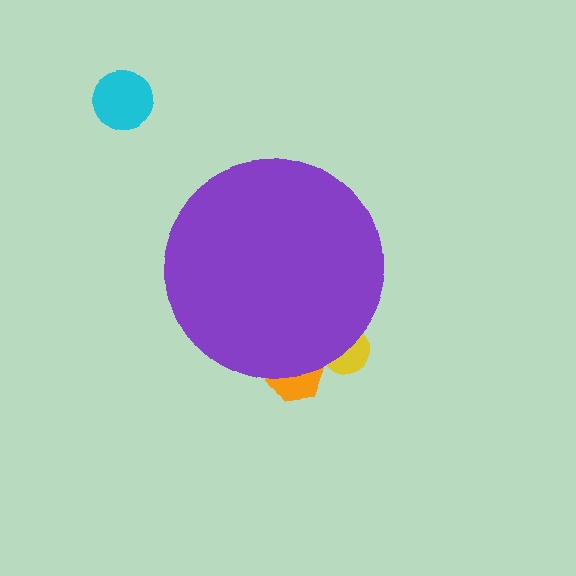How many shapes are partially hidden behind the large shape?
2 shapes are partially hidden.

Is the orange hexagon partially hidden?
Yes, the orange hexagon is partially hidden behind the purple circle.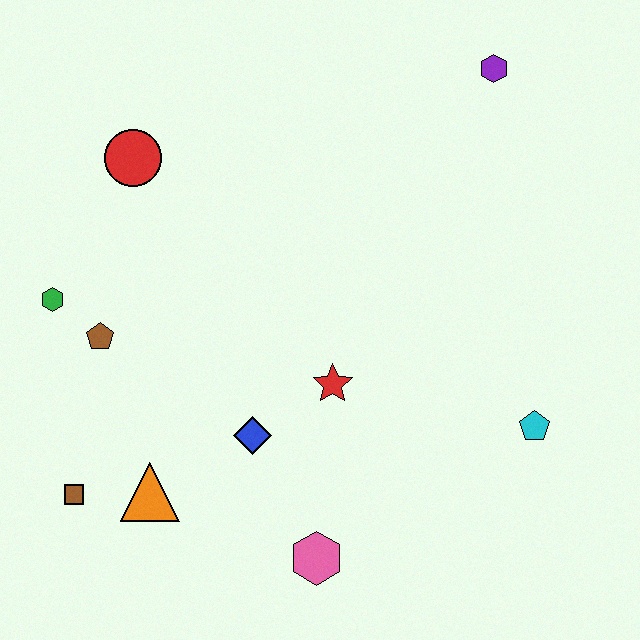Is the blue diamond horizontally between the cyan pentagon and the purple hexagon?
No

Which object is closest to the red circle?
The green hexagon is closest to the red circle.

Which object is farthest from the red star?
The purple hexagon is farthest from the red star.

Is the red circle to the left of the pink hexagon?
Yes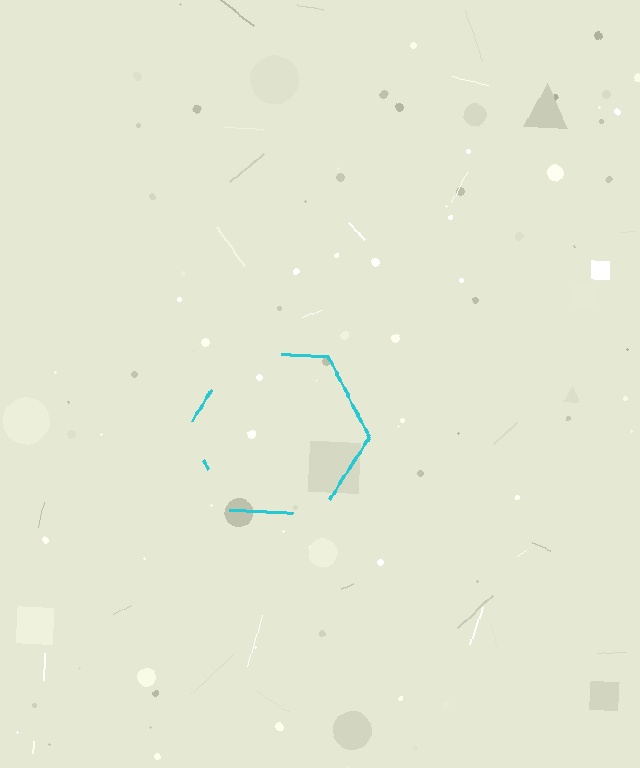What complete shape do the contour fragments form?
The contour fragments form a hexagon.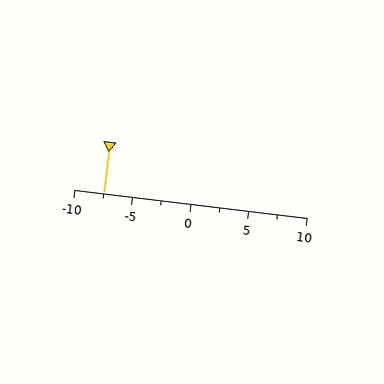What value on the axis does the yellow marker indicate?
The marker indicates approximately -7.5.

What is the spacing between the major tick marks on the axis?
The major ticks are spaced 5 apart.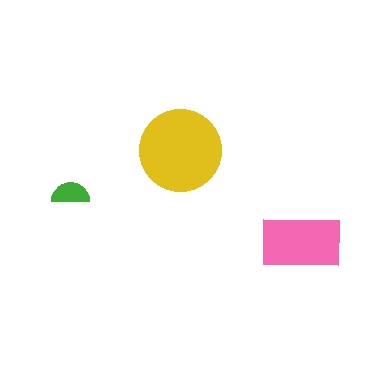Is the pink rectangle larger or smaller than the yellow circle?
Smaller.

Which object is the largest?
The yellow circle.